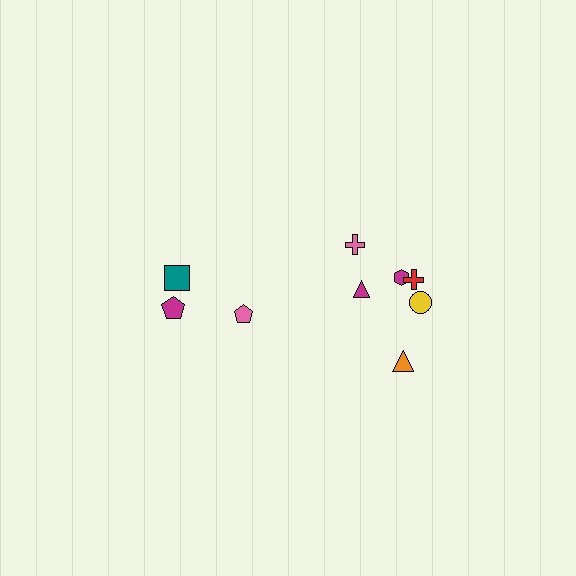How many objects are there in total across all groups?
There are 9 objects.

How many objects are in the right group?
There are 6 objects.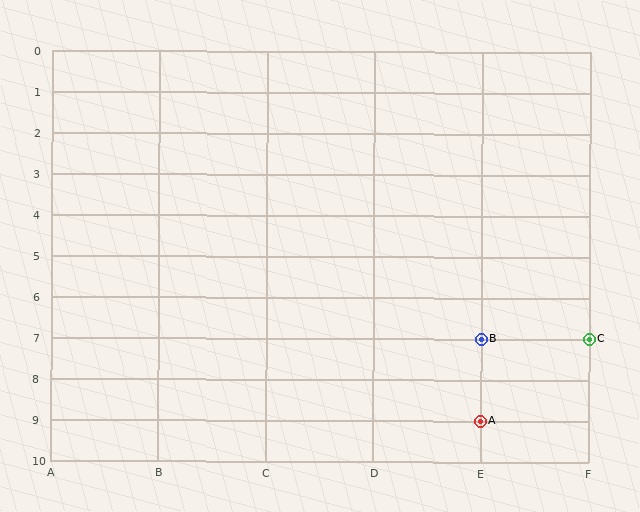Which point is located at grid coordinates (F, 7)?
Point C is at (F, 7).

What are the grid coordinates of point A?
Point A is at grid coordinates (E, 9).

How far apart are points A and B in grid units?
Points A and B are 2 rows apart.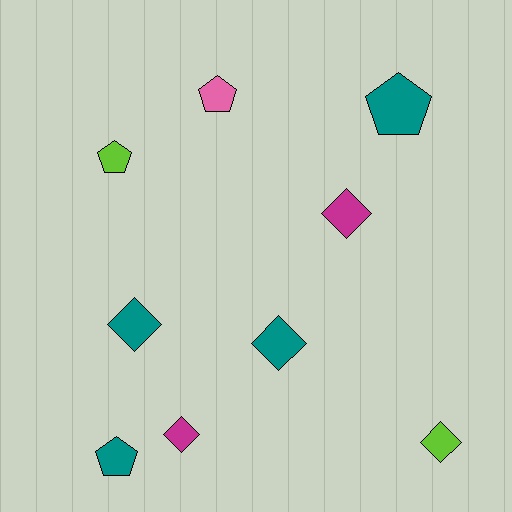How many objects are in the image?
There are 9 objects.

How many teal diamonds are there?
There are 2 teal diamonds.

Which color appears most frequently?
Teal, with 4 objects.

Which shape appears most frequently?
Diamond, with 5 objects.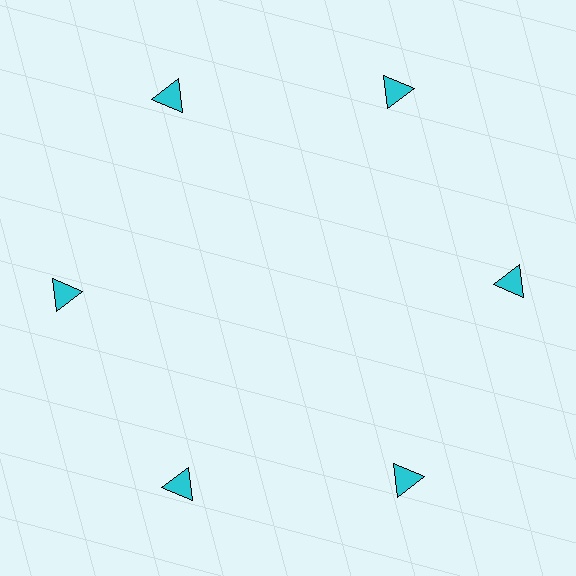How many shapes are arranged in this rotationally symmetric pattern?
There are 6 shapes, arranged in 6 groups of 1.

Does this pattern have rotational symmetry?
Yes, this pattern has 6-fold rotational symmetry. It looks the same after rotating 60 degrees around the center.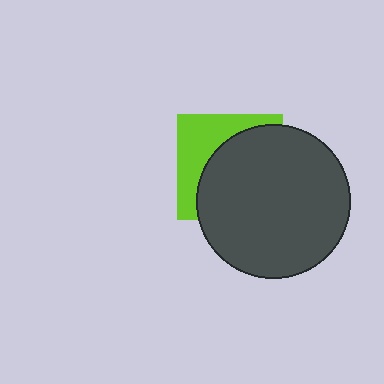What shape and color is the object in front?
The object in front is a dark gray circle.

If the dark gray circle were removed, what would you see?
You would see the complete lime square.